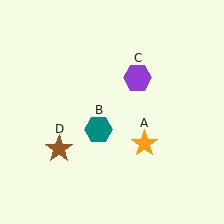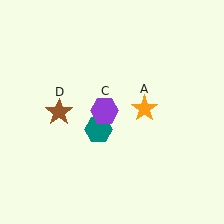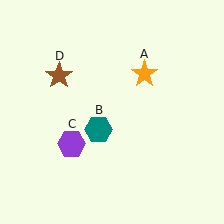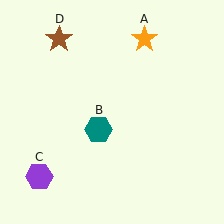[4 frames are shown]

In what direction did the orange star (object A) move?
The orange star (object A) moved up.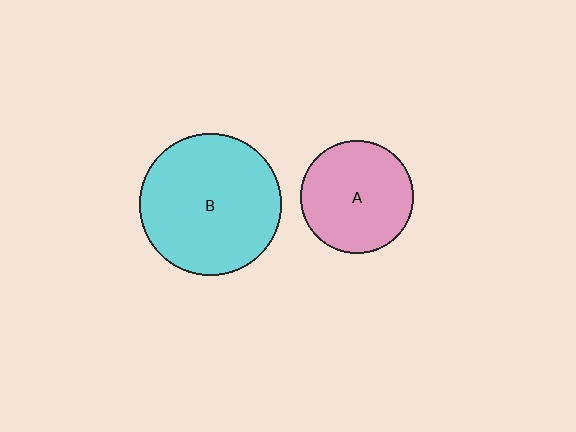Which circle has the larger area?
Circle B (cyan).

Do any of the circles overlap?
No, none of the circles overlap.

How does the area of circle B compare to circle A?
Approximately 1.6 times.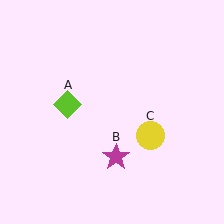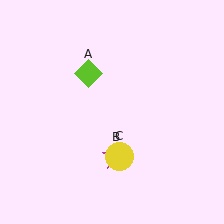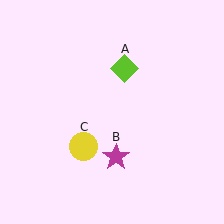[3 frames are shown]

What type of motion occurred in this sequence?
The lime diamond (object A), yellow circle (object C) rotated clockwise around the center of the scene.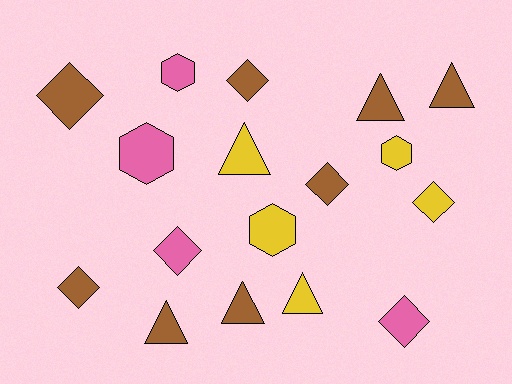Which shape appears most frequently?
Diamond, with 7 objects.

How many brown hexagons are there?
There are no brown hexagons.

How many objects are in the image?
There are 17 objects.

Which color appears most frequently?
Brown, with 8 objects.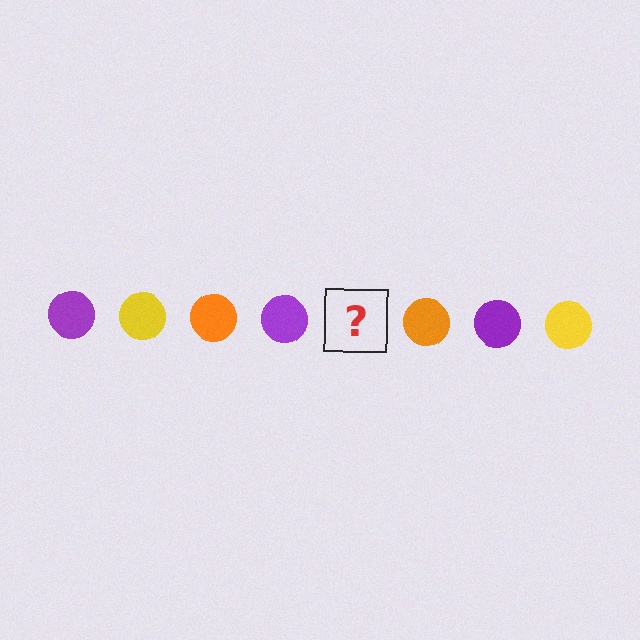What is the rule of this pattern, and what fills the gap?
The rule is that the pattern cycles through purple, yellow, orange circles. The gap should be filled with a yellow circle.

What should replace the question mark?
The question mark should be replaced with a yellow circle.